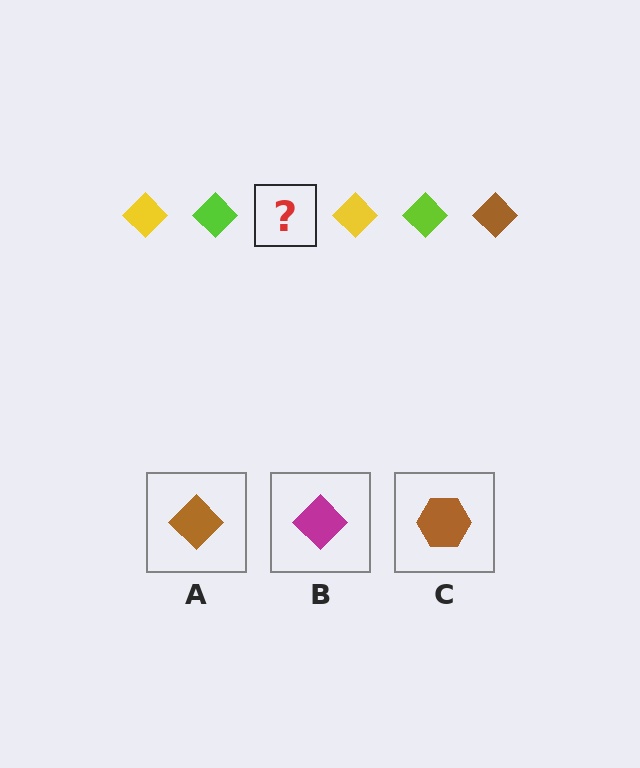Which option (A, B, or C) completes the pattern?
A.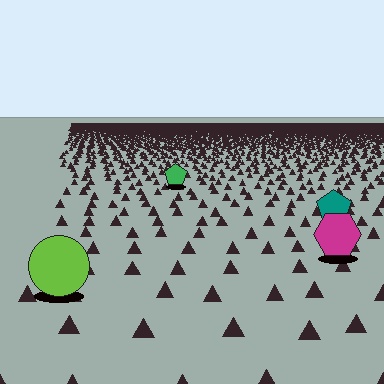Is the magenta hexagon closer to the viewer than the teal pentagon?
Yes. The magenta hexagon is closer — you can tell from the texture gradient: the ground texture is coarser near it.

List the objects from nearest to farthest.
From nearest to farthest: the lime circle, the magenta hexagon, the teal pentagon, the green pentagon.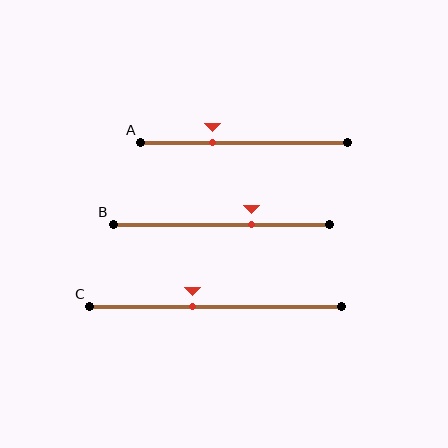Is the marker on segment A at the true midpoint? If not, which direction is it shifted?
No, the marker on segment A is shifted to the left by about 15% of the segment length.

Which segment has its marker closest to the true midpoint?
Segment C has its marker closest to the true midpoint.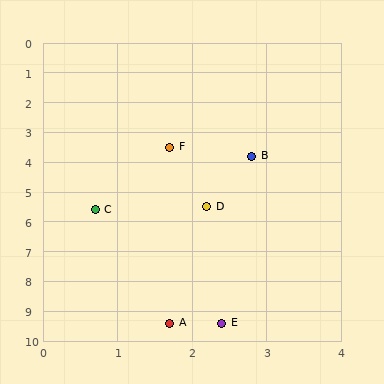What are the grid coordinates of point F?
Point F is at approximately (1.7, 3.5).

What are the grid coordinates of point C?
Point C is at approximately (0.7, 5.6).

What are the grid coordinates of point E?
Point E is at approximately (2.4, 9.4).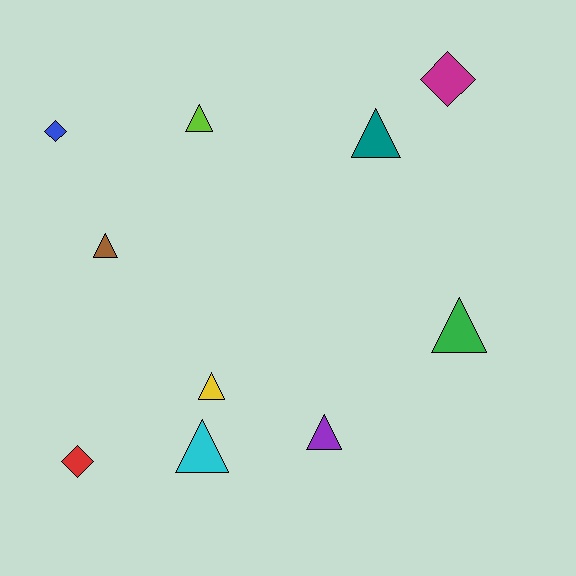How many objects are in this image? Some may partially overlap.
There are 10 objects.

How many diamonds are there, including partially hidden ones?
There are 3 diamonds.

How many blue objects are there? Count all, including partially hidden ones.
There is 1 blue object.